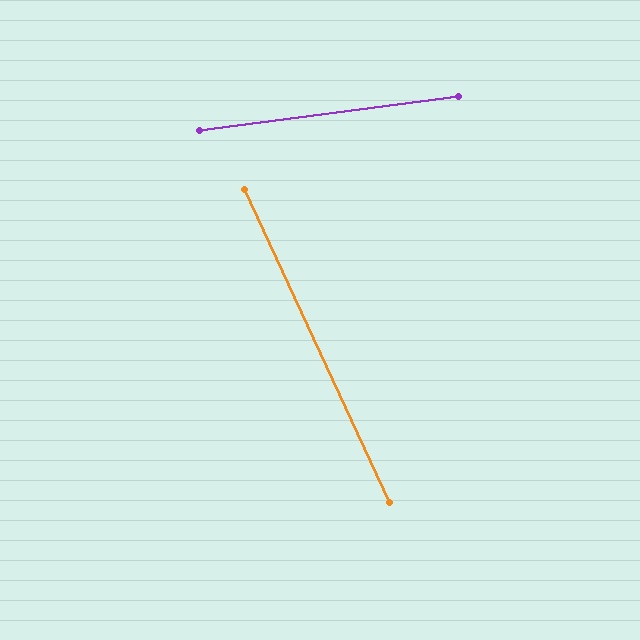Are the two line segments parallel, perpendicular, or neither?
Neither parallel nor perpendicular — they differ by about 73°.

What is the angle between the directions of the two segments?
Approximately 73 degrees.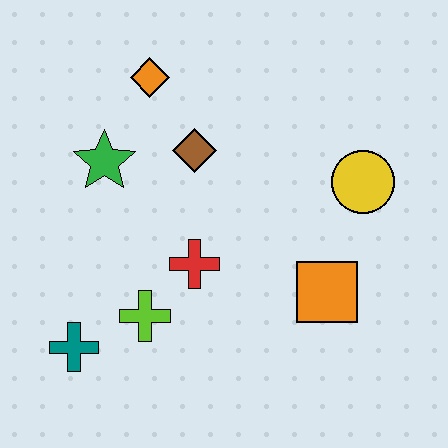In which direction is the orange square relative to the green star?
The orange square is to the right of the green star.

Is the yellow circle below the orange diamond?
Yes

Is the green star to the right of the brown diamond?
No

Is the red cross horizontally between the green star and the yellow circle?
Yes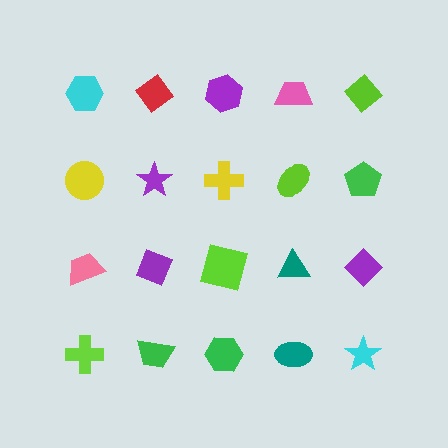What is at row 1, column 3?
A purple hexagon.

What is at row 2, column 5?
A green pentagon.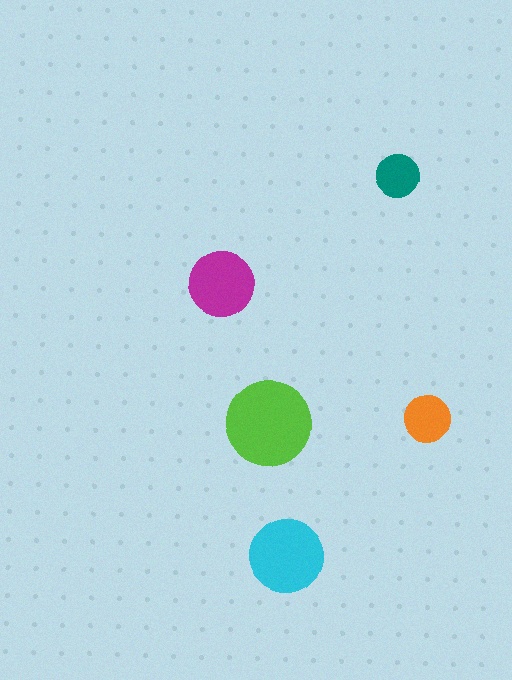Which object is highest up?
The teal circle is topmost.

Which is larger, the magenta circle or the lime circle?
The lime one.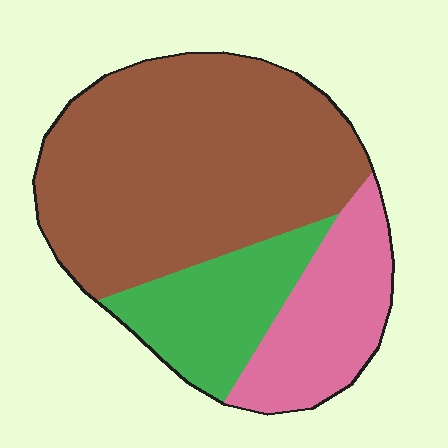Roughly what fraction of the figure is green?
Green covers 19% of the figure.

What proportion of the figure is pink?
Pink takes up about one fifth (1/5) of the figure.